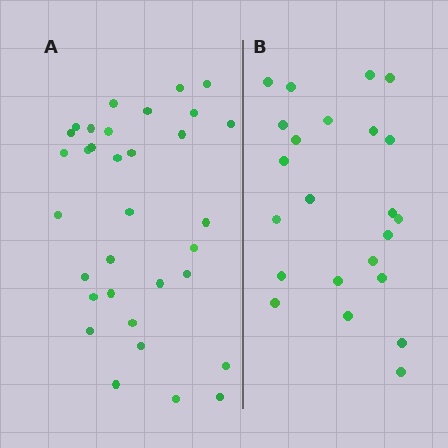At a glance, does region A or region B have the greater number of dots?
Region A (the left region) has more dots.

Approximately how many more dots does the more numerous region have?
Region A has roughly 10 or so more dots than region B.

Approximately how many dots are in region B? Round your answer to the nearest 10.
About 20 dots. (The exact count is 23, which rounds to 20.)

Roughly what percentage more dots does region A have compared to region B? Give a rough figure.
About 45% more.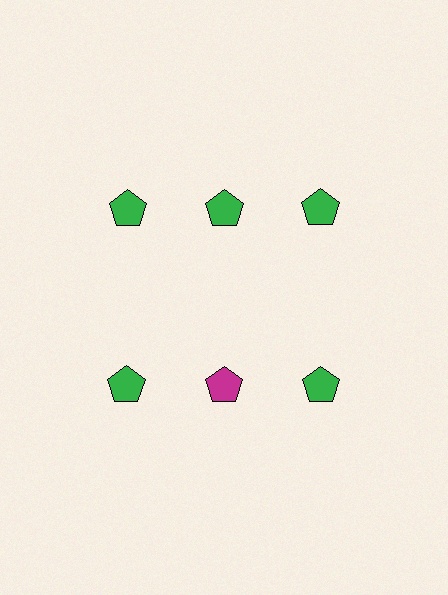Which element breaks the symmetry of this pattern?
The magenta pentagon in the second row, second from left column breaks the symmetry. All other shapes are green pentagons.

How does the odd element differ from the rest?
It has a different color: magenta instead of green.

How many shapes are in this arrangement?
There are 6 shapes arranged in a grid pattern.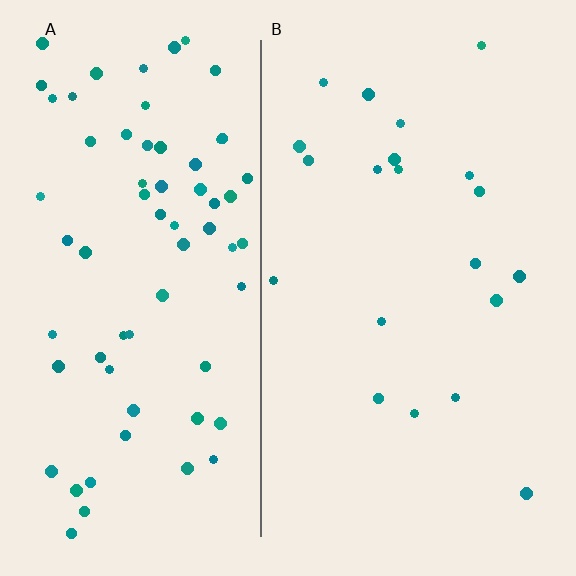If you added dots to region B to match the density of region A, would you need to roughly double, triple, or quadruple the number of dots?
Approximately triple.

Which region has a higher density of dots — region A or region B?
A (the left).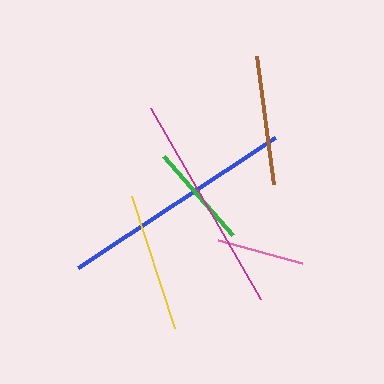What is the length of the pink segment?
The pink segment is approximately 88 pixels long.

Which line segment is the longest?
The blue line is the longest at approximately 236 pixels.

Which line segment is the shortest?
The pink line is the shortest at approximately 88 pixels.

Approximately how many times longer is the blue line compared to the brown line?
The blue line is approximately 1.8 times the length of the brown line.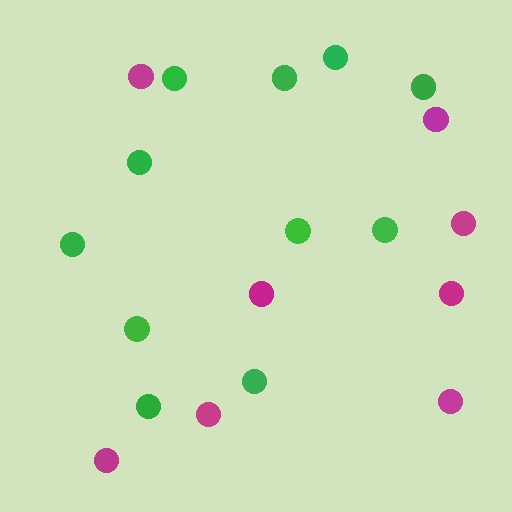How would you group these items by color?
There are 2 groups: one group of magenta circles (8) and one group of green circles (11).